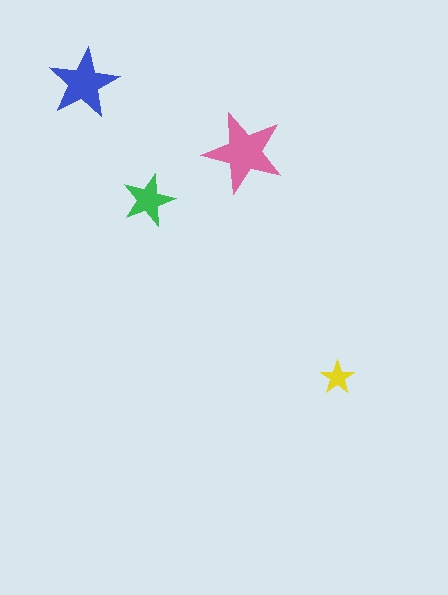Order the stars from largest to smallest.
the pink one, the blue one, the green one, the yellow one.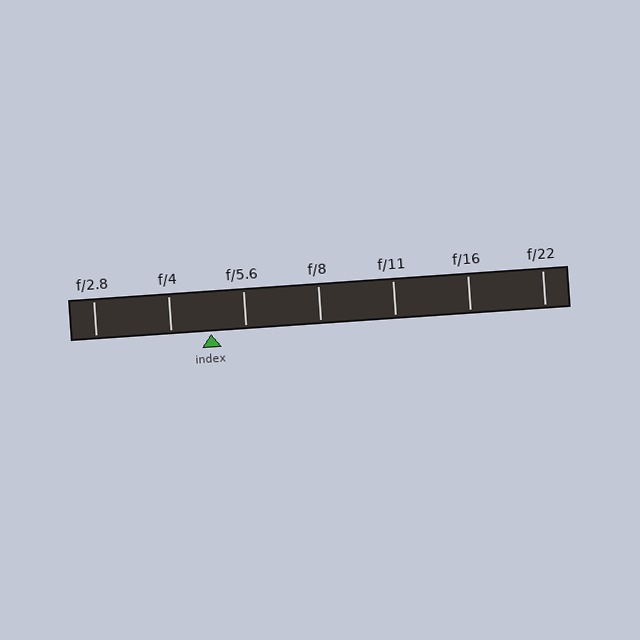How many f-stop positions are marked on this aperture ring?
There are 7 f-stop positions marked.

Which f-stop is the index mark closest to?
The index mark is closest to f/5.6.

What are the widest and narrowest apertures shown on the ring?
The widest aperture shown is f/2.8 and the narrowest is f/22.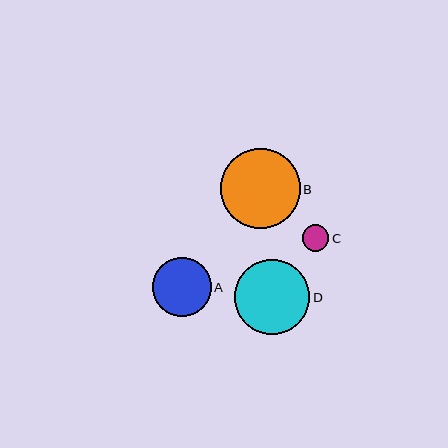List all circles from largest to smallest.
From largest to smallest: B, D, A, C.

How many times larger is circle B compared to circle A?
Circle B is approximately 1.4 times the size of circle A.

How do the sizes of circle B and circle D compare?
Circle B and circle D are approximately the same size.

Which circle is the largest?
Circle B is the largest with a size of approximately 80 pixels.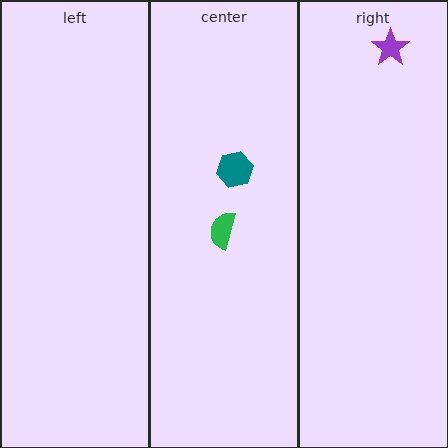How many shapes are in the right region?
1.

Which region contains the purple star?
The right region.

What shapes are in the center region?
The green semicircle, the teal hexagon.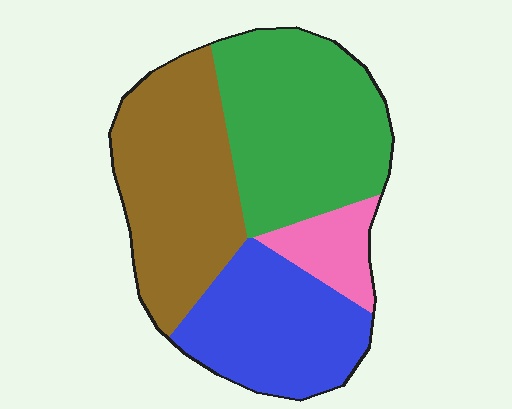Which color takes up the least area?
Pink, at roughly 10%.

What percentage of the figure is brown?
Brown covers roughly 30% of the figure.